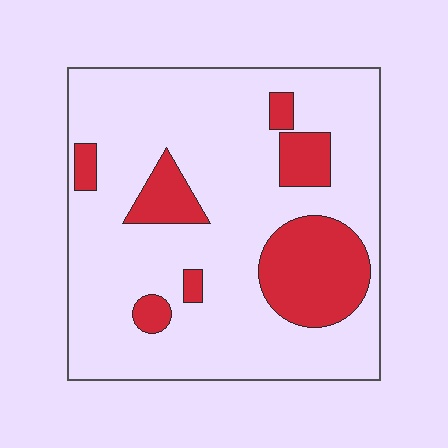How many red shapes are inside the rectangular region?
7.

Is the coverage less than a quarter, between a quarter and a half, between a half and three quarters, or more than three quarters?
Less than a quarter.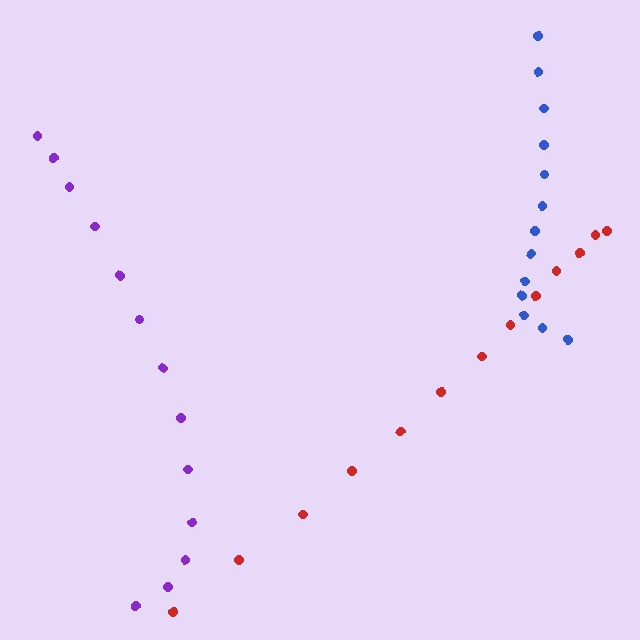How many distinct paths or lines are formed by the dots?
There are 3 distinct paths.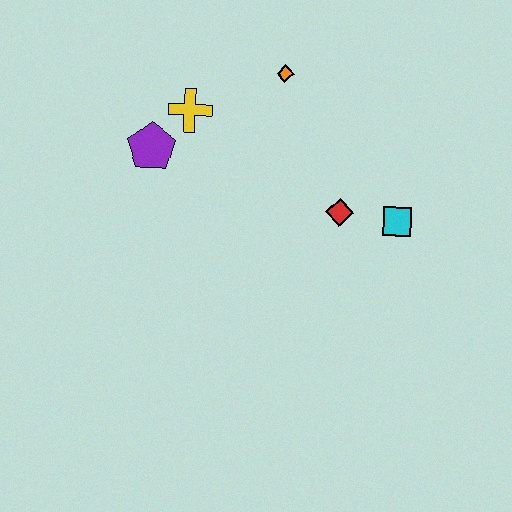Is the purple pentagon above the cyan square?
Yes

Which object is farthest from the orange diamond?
The cyan square is farthest from the orange diamond.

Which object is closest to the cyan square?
The red diamond is closest to the cyan square.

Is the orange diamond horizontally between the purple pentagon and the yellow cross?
No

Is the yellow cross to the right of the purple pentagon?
Yes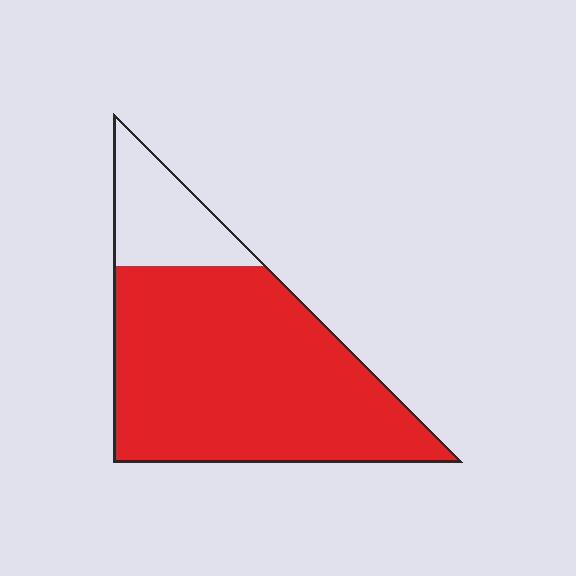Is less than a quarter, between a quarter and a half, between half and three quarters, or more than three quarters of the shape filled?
More than three quarters.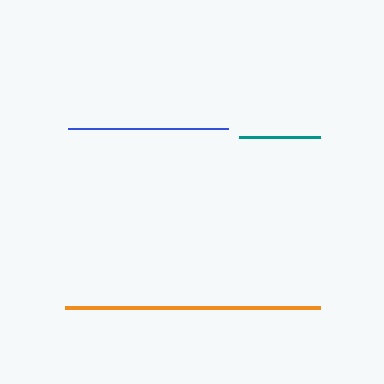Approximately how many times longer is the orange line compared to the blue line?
The orange line is approximately 1.6 times the length of the blue line.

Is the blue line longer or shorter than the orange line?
The orange line is longer than the blue line.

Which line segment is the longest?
The orange line is the longest at approximately 256 pixels.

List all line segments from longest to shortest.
From longest to shortest: orange, blue, teal.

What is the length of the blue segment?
The blue segment is approximately 160 pixels long.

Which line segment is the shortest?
The teal line is the shortest at approximately 81 pixels.